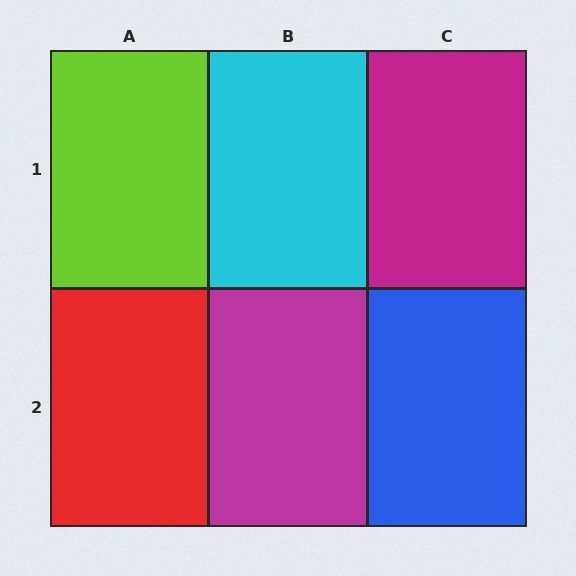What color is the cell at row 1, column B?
Cyan.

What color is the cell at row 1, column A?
Lime.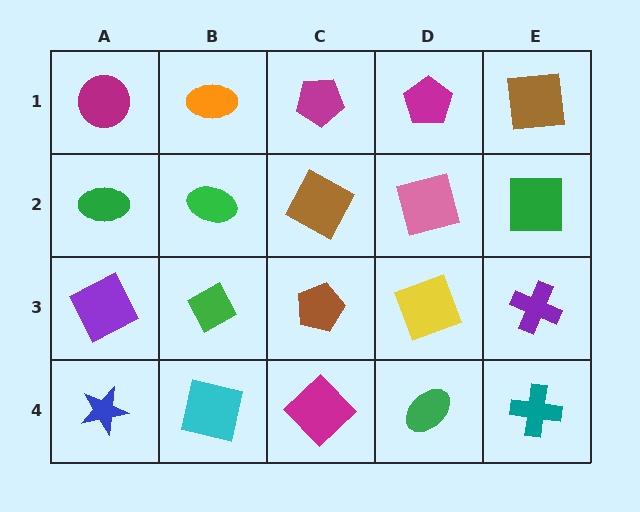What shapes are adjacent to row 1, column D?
A pink square (row 2, column D), a magenta pentagon (row 1, column C), a brown square (row 1, column E).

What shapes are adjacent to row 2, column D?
A magenta pentagon (row 1, column D), a yellow square (row 3, column D), a brown square (row 2, column C), a green square (row 2, column E).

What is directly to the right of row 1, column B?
A magenta pentagon.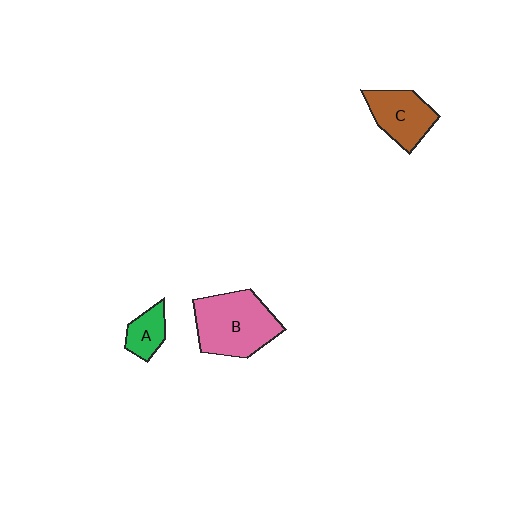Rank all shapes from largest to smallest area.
From largest to smallest: B (pink), C (brown), A (green).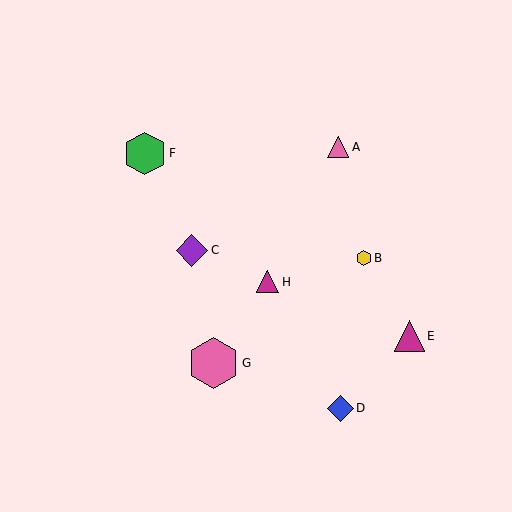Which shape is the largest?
The pink hexagon (labeled G) is the largest.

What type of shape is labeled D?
Shape D is a blue diamond.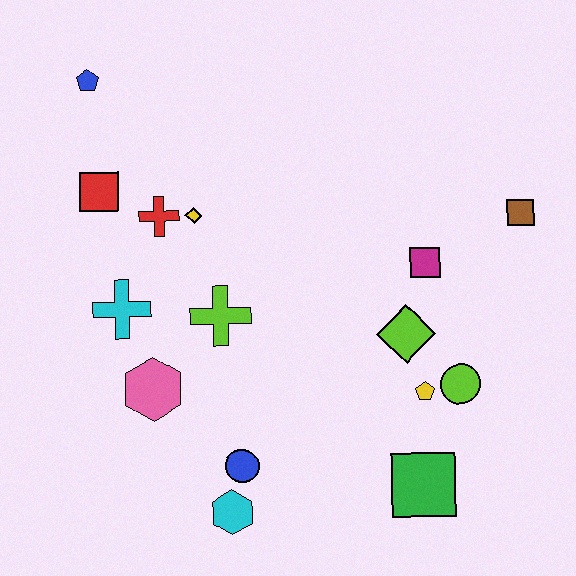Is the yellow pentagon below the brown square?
Yes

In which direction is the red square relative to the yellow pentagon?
The red square is to the left of the yellow pentagon.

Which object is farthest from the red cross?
The green square is farthest from the red cross.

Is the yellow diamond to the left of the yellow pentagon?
Yes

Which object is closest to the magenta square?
The lime diamond is closest to the magenta square.